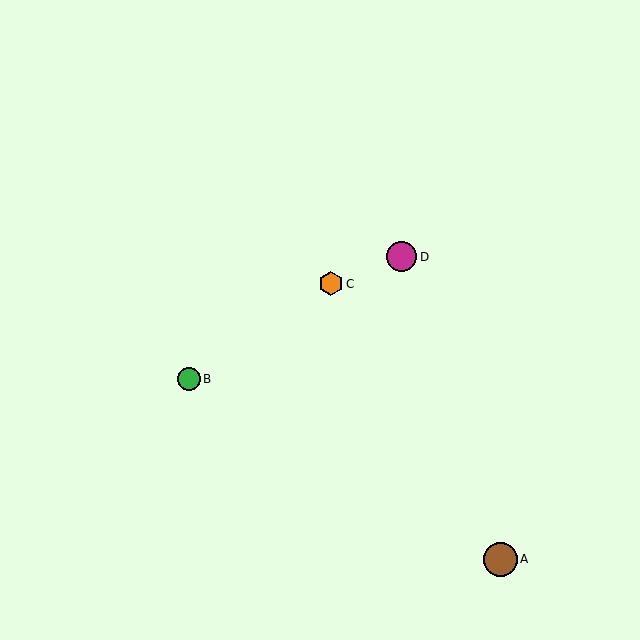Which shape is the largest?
The brown circle (labeled A) is the largest.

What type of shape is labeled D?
Shape D is a magenta circle.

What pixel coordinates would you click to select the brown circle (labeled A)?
Click at (500, 559) to select the brown circle A.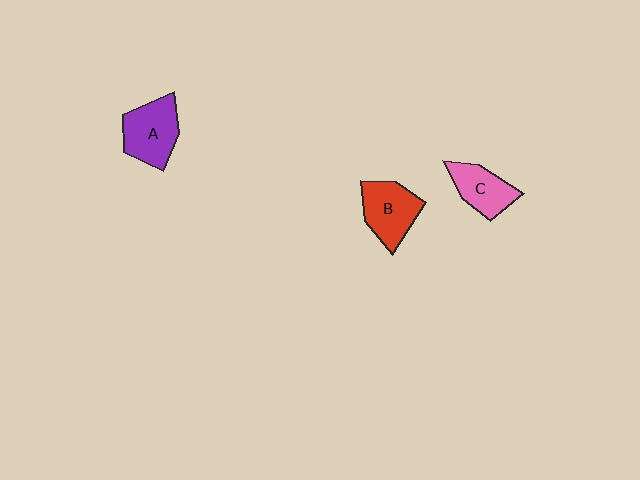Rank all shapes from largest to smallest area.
From largest to smallest: A (purple), B (red), C (pink).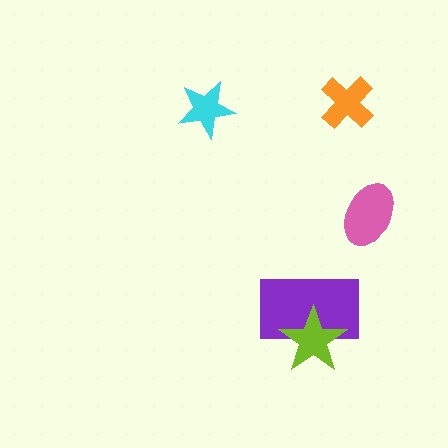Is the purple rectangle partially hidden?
Yes, it is partially covered by another shape.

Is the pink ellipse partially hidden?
No, no other shape covers it.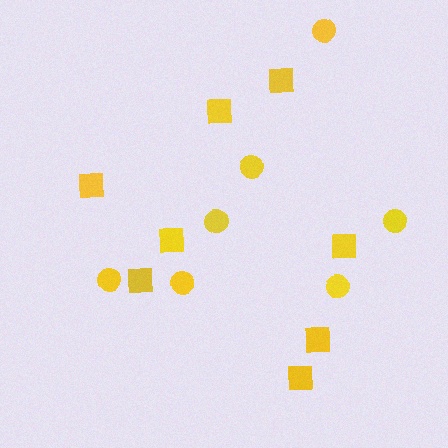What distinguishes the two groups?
There are 2 groups: one group of squares (8) and one group of circles (7).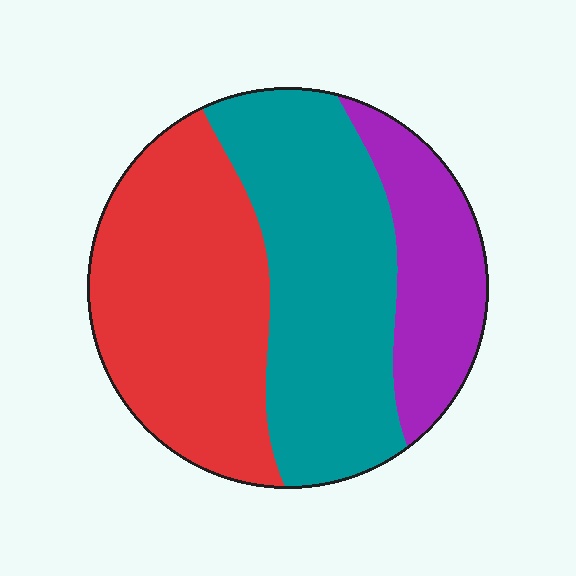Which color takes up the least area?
Purple, at roughly 20%.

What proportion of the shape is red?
Red covers 40% of the shape.